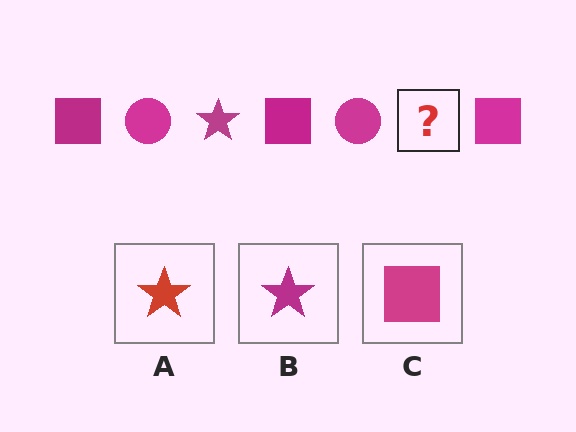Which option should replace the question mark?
Option B.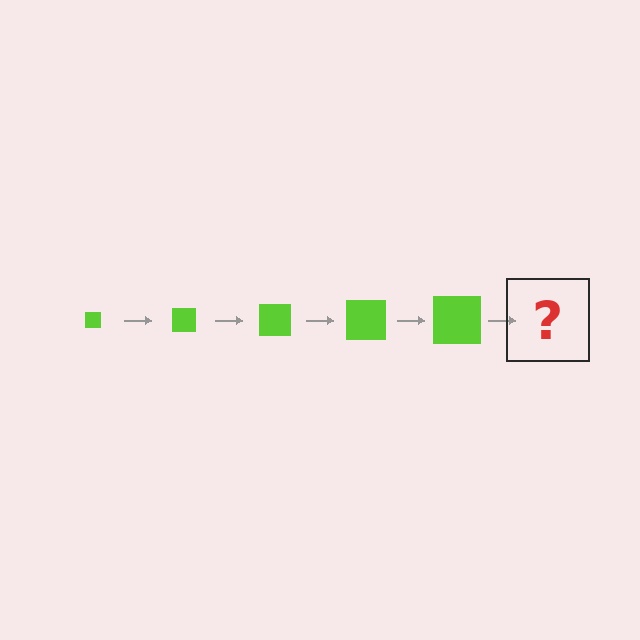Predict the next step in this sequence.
The next step is a lime square, larger than the previous one.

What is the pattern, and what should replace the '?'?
The pattern is that the square gets progressively larger each step. The '?' should be a lime square, larger than the previous one.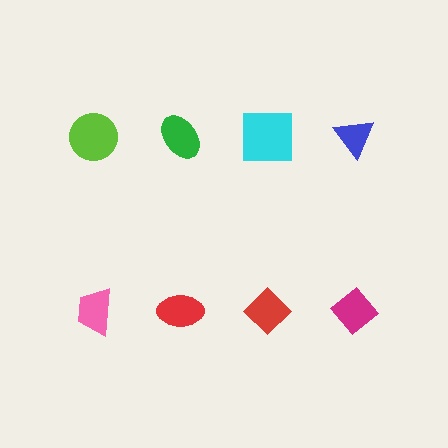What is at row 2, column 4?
A magenta diamond.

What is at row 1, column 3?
A cyan square.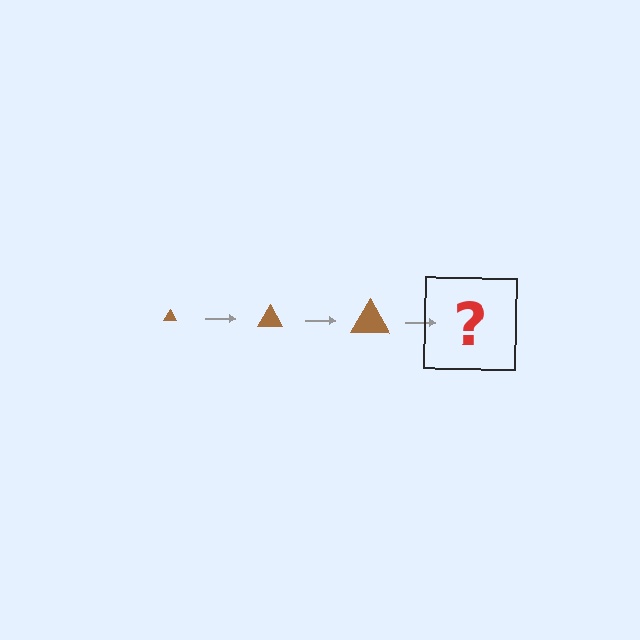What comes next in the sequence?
The next element should be a brown triangle, larger than the previous one.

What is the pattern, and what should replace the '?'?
The pattern is that the triangle gets progressively larger each step. The '?' should be a brown triangle, larger than the previous one.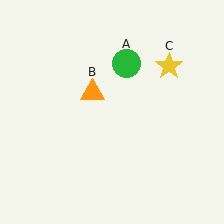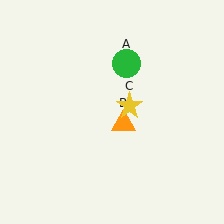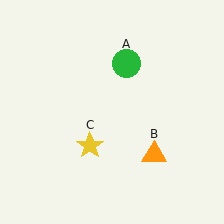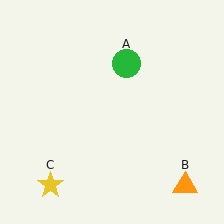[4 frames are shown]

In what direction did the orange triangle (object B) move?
The orange triangle (object B) moved down and to the right.